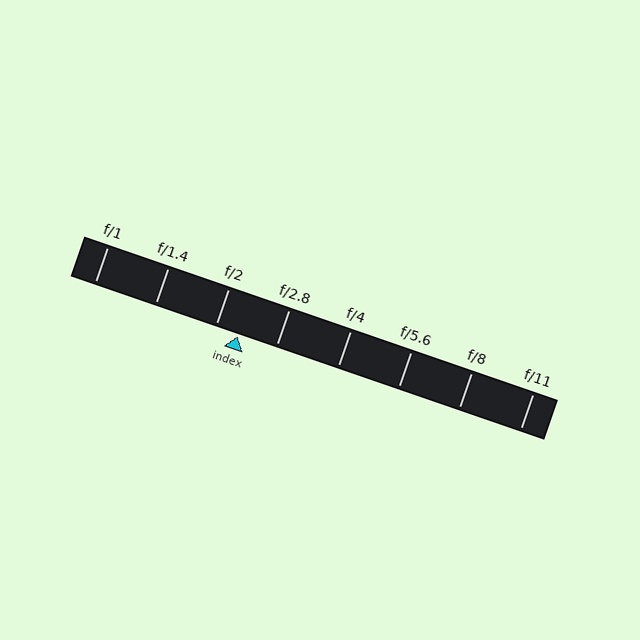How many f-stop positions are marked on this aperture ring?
There are 8 f-stop positions marked.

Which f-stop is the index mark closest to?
The index mark is closest to f/2.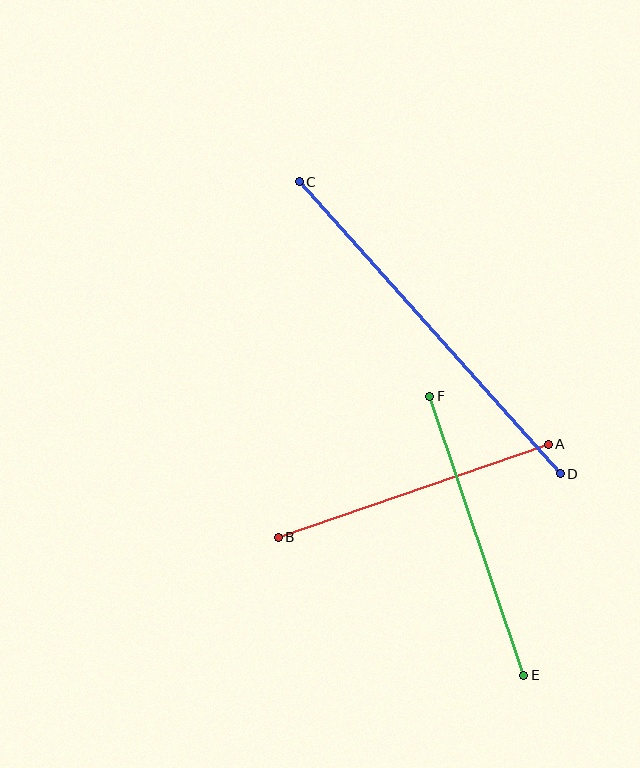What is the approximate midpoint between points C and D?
The midpoint is at approximately (430, 328) pixels.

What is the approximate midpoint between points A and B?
The midpoint is at approximately (413, 491) pixels.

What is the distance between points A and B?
The distance is approximately 286 pixels.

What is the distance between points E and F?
The distance is approximately 295 pixels.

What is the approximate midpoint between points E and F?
The midpoint is at approximately (477, 536) pixels.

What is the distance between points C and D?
The distance is approximately 392 pixels.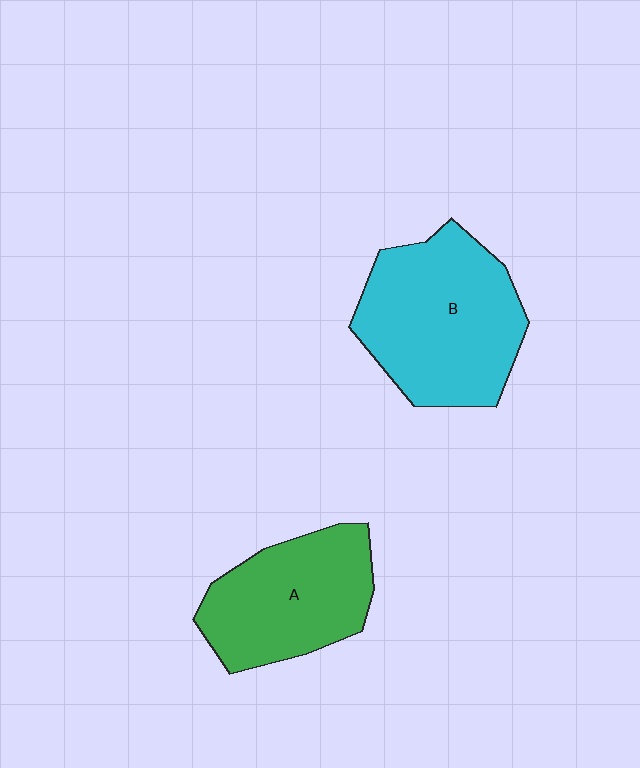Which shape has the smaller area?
Shape A (green).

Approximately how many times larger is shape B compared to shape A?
Approximately 1.3 times.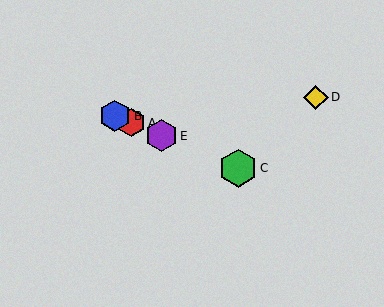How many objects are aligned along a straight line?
4 objects (A, B, C, E) are aligned along a straight line.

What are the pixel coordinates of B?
Object B is at (115, 116).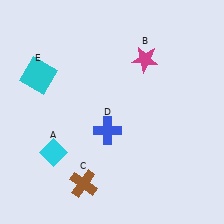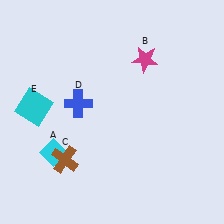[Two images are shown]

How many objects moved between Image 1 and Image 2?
3 objects moved between the two images.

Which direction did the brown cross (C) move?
The brown cross (C) moved up.